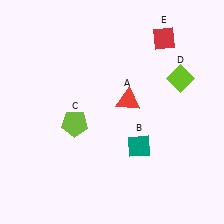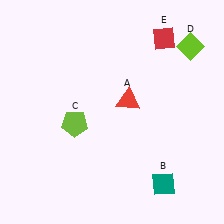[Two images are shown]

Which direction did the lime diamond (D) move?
The lime diamond (D) moved up.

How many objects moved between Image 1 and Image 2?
2 objects moved between the two images.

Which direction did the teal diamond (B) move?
The teal diamond (B) moved down.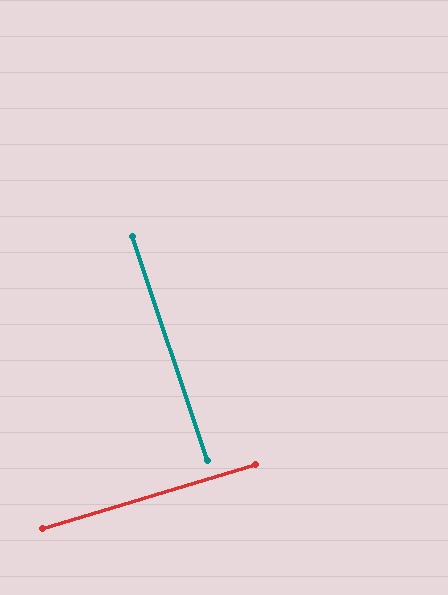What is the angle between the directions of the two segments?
Approximately 88 degrees.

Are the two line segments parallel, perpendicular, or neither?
Perpendicular — they meet at approximately 88°.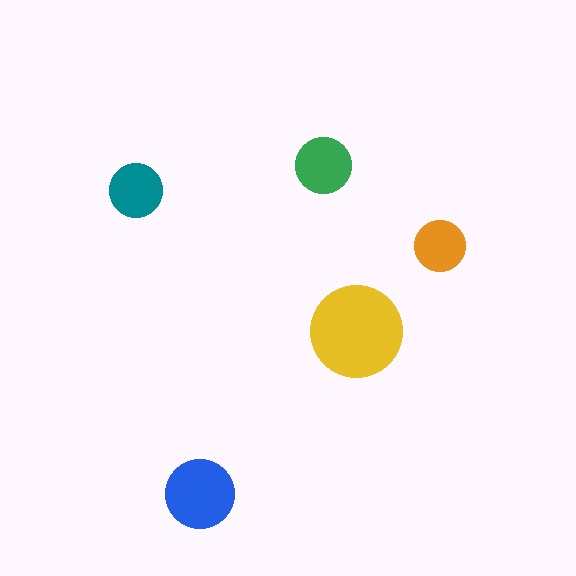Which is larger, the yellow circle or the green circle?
The yellow one.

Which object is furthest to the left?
The teal circle is leftmost.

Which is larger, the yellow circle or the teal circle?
The yellow one.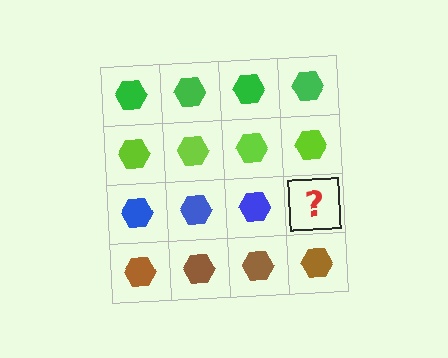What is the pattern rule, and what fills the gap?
The rule is that each row has a consistent color. The gap should be filled with a blue hexagon.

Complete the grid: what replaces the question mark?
The question mark should be replaced with a blue hexagon.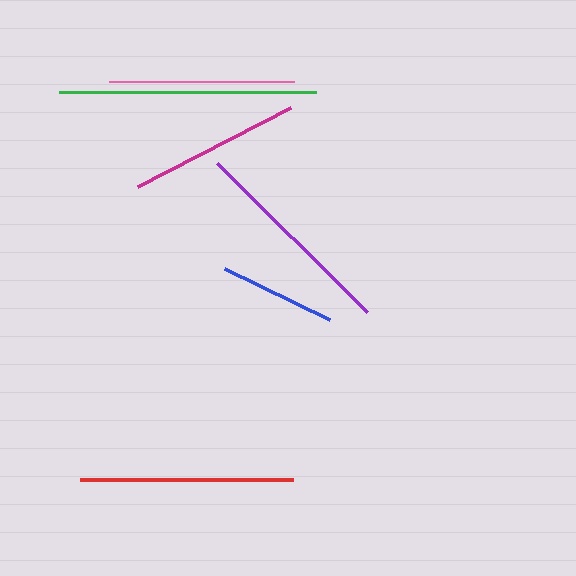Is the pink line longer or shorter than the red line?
The red line is longer than the pink line.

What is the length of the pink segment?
The pink segment is approximately 185 pixels long.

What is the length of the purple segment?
The purple segment is approximately 211 pixels long.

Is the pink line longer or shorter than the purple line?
The purple line is longer than the pink line.